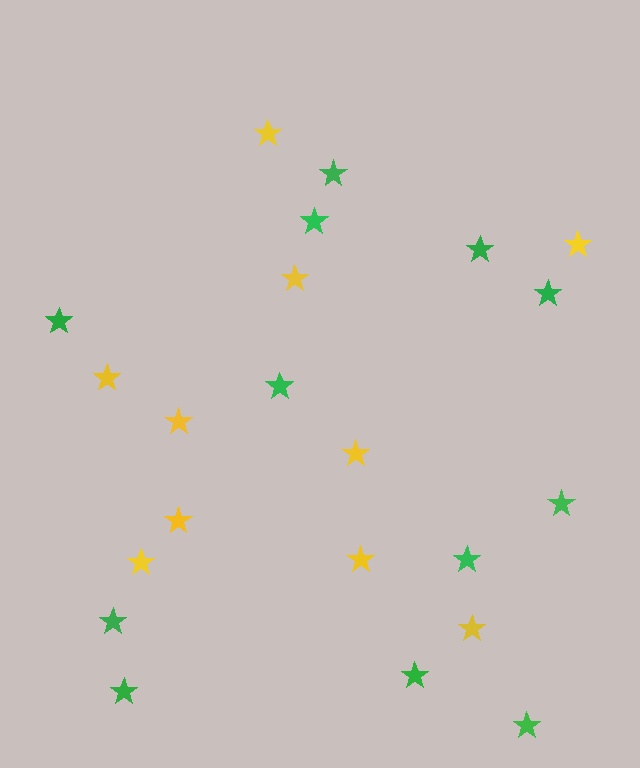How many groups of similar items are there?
There are 2 groups: one group of yellow stars (10) and one group of green stars (12).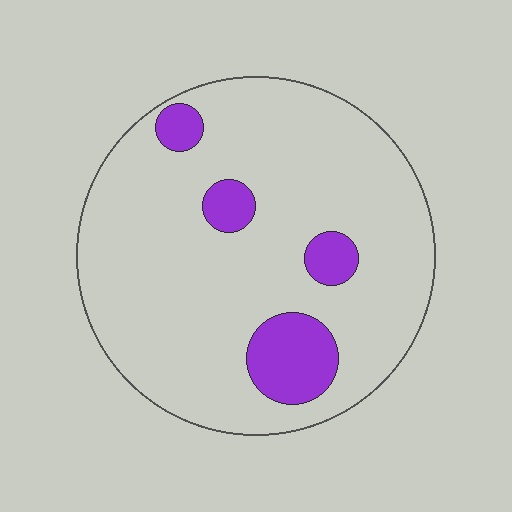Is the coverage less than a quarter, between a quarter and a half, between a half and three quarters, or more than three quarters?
Less than a quarter.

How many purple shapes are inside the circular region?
4.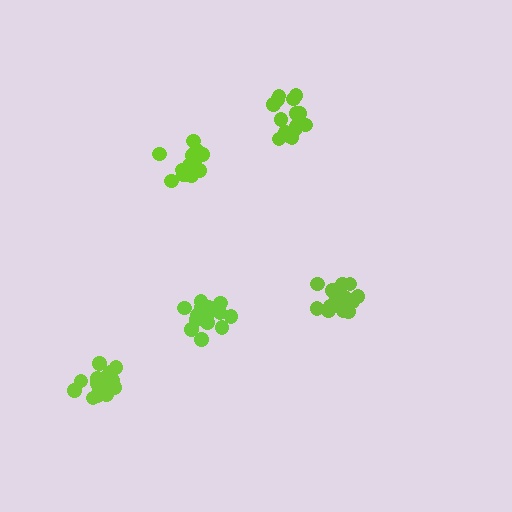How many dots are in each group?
Group 1: 19 dots, Group 2: 16 dots, Group 3: 15 dots, Group 4: 16 dots, Group 5: 17 dots (83 total).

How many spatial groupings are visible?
There are 5 spatial groupings.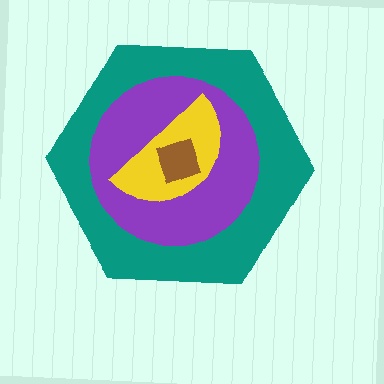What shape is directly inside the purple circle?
The yellow semicircle.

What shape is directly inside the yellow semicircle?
The brown square.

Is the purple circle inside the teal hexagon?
Yes.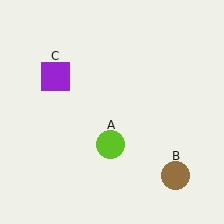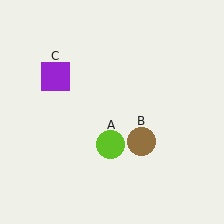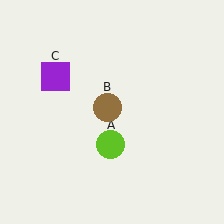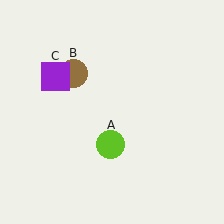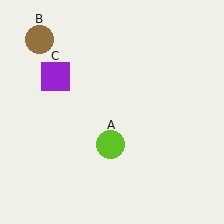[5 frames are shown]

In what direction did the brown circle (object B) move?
The brown circle (object B) moved up and to the left.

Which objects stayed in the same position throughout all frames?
Lime circle (object A) and purple square (object C) remained stationary.